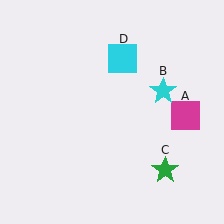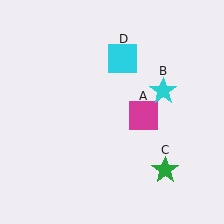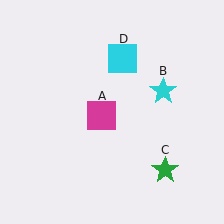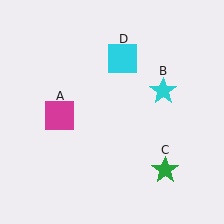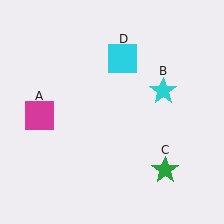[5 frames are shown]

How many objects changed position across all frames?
1 object changed position: magenta square (object A).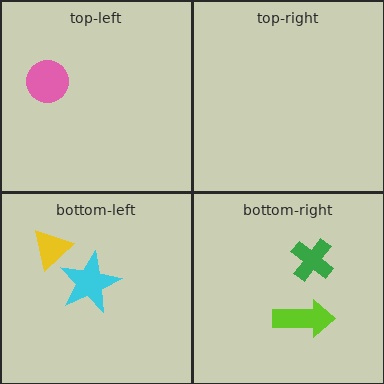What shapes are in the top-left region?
The pink circle.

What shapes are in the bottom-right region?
The lime arrow, the green cross.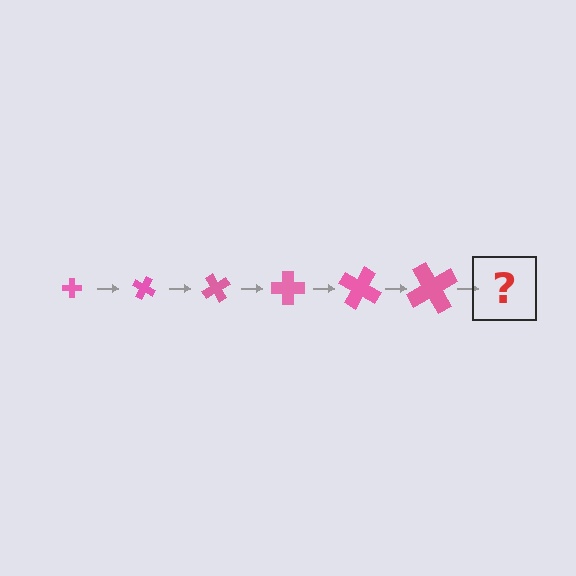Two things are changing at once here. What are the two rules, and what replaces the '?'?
The two rules are that the cross grows larger each step and it rotates 30 degrees each step. The '?' should be a cross, larger than the previous one and rotated 180 degrees from the start.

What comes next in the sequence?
The next element should be a cross, larger than the previous one and rotated 180 degrees from the start.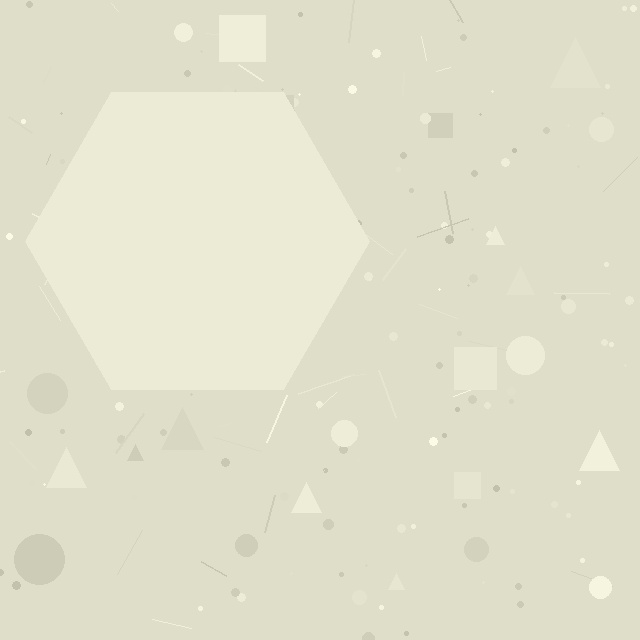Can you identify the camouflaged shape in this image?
The camouflaged shape is a hexagon.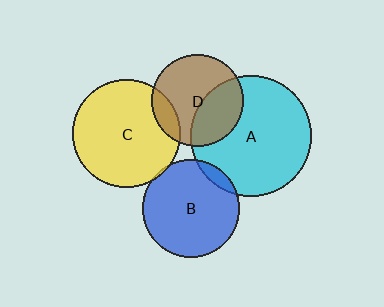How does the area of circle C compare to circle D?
Approximately 1.4 times.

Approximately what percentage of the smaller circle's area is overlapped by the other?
Approximately 5%.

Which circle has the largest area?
Circle A (cyan).